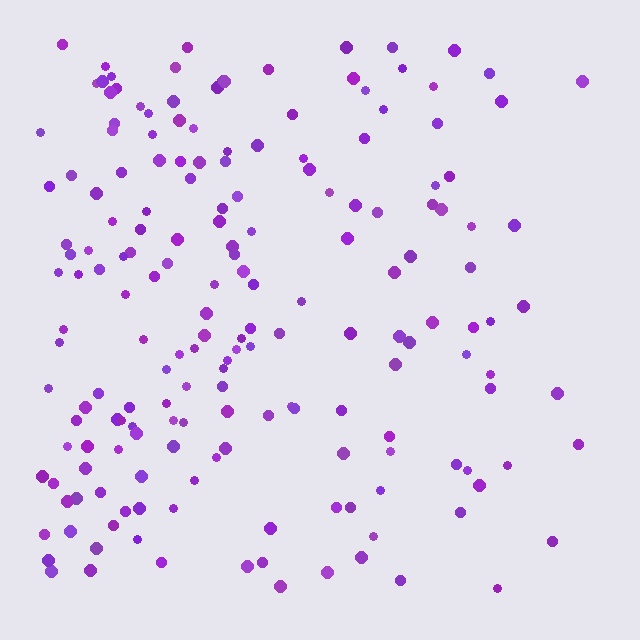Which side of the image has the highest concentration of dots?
The left.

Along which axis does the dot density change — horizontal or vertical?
Horizontal.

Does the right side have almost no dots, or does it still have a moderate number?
Still a moderate number, just noticeably fewer than the left.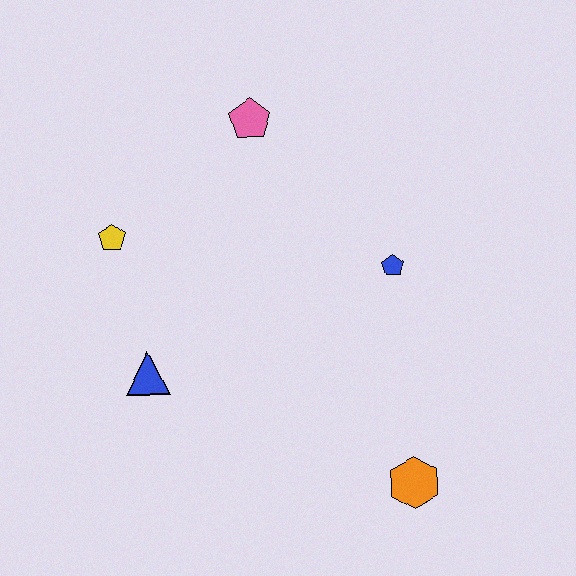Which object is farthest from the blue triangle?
The orange hexagon is farthest from the blue triangle.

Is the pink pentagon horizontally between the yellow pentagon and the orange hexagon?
Yes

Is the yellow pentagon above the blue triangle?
Yes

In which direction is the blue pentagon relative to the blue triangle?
The blue pentagon is to the right of the blue triangle.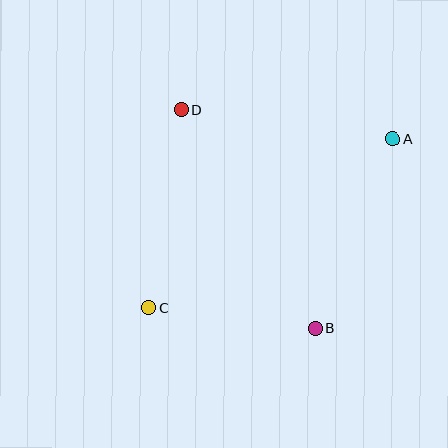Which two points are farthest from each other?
Points A and C are farthest from each other.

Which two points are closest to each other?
Points B and C are closest to each other.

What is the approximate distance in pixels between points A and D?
The distance between A and D is approximately 213 pixels.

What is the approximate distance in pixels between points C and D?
The distance between C and D is approximately 201 pixels.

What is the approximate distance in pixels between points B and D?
The distance between B and D is approximately 256 pixels.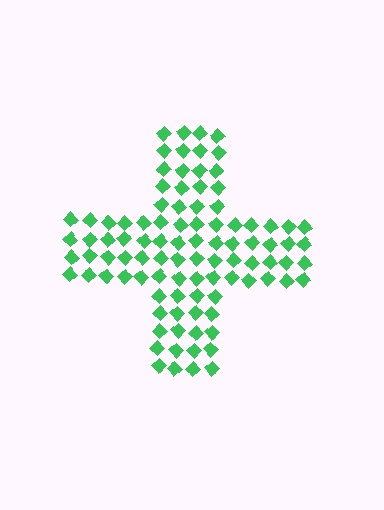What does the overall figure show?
The overall figure shows a cross.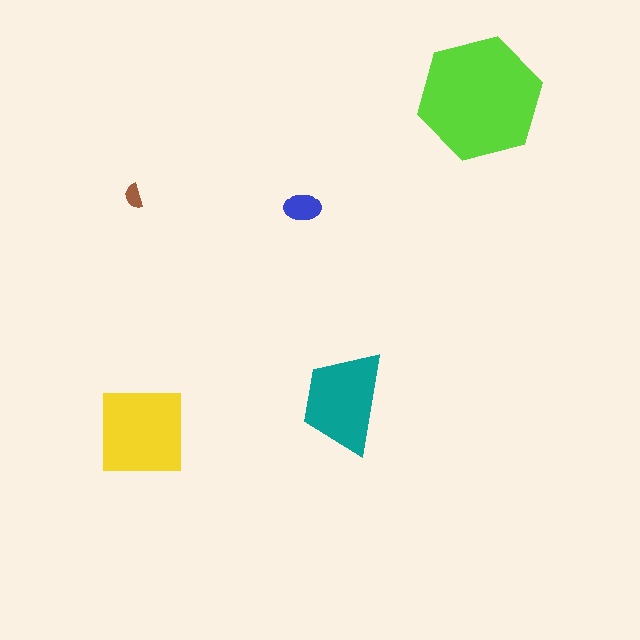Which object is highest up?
The lime hexagon is topmost.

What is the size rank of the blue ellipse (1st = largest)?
4th.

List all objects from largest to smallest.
The lime hexagon, the yellow square, the teal trapezoid, the blue ellipse, the brown semicircle.